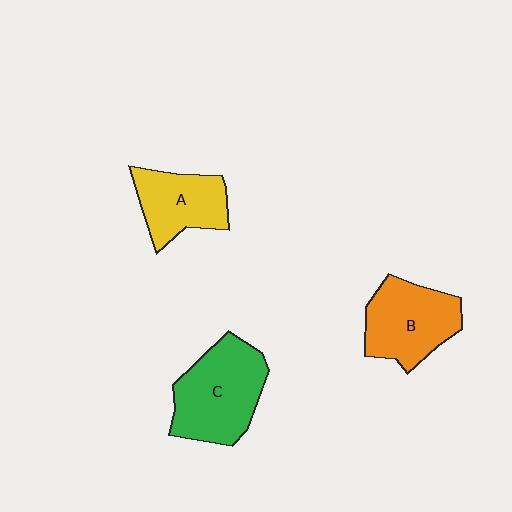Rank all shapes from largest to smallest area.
From largest to smallest: C (green), B (orange), A (yellow).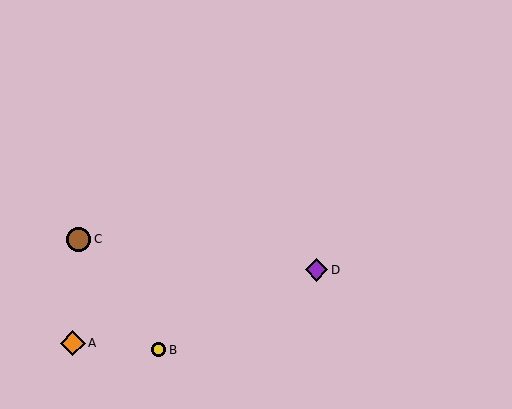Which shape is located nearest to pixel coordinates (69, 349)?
The orange diamond (labeled A) at (73, 343) is nearest to that location.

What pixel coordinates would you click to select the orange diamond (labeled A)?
Click at (73, 343) to select the orange diamond A.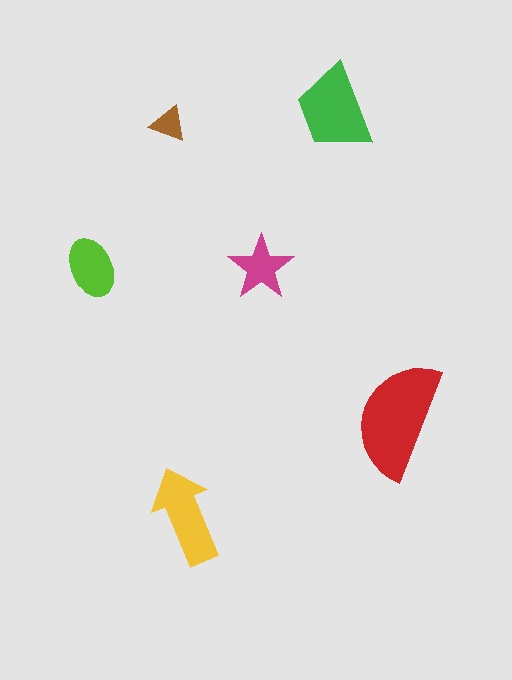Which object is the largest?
The red semicircle.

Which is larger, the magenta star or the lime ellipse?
The lime ellipse.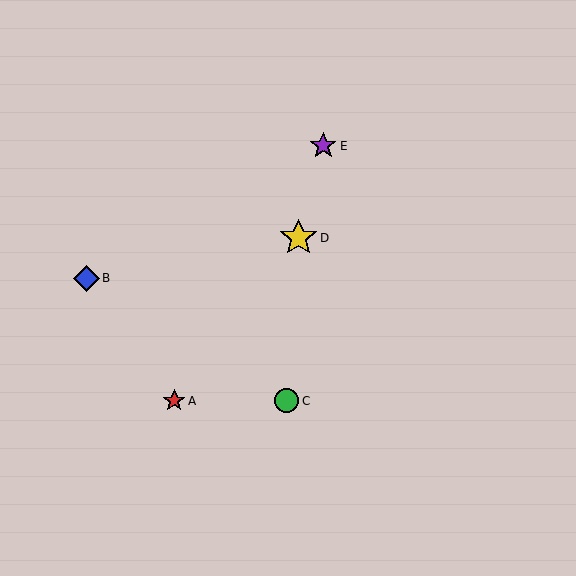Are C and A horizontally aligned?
Yes, both are at y≈401.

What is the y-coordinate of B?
Object B is at y≈278.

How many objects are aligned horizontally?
2 objects (A, C) are aligned horizontally.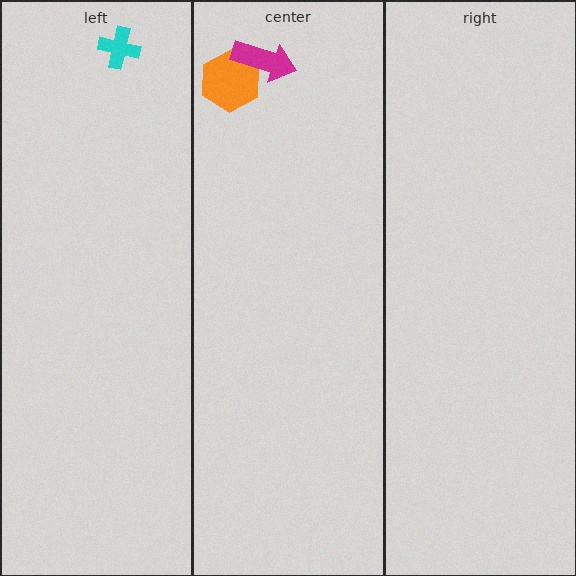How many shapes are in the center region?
2.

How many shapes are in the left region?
1.